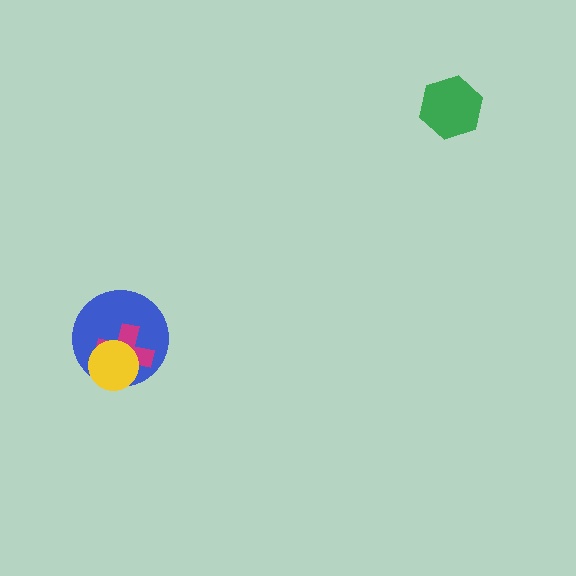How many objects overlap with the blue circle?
2 objects overlap with the blue circle.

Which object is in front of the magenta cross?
The yellow circle is in front of the magenta cross.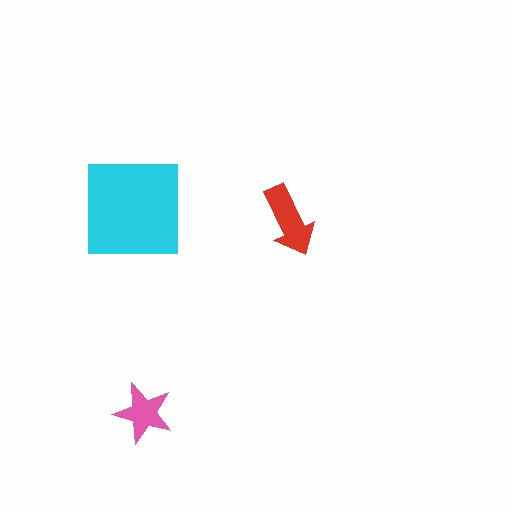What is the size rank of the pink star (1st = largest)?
3rd.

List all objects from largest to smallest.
The cyan square, the red arrow, the pink star.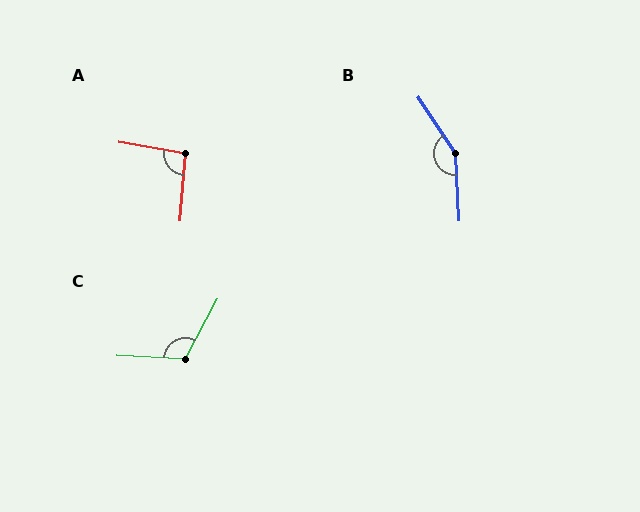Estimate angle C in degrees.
Approximately 115 degrees.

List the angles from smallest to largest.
A (95°), C (115°), B (149°).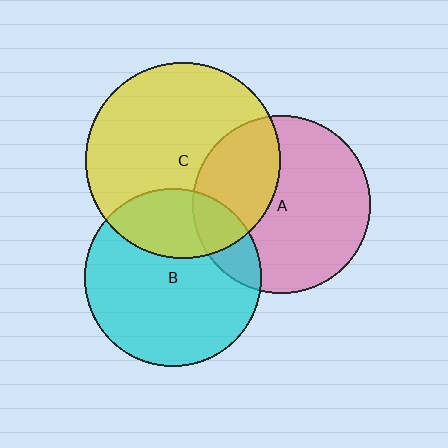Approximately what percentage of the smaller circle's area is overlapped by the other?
Approximately 30%.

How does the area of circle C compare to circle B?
Approximately 1.2 times.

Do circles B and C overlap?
Yes.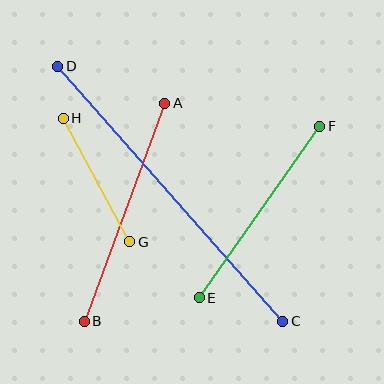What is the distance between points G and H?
The distance is approximately 140 pixels.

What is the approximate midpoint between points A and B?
The midpoint is at approximately (125, 212) pixels.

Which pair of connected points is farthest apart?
Points C and D are farthest apart.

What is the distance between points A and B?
The distance is approximately 232 pixels.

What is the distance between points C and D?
The distance is approximately 340 pixels.